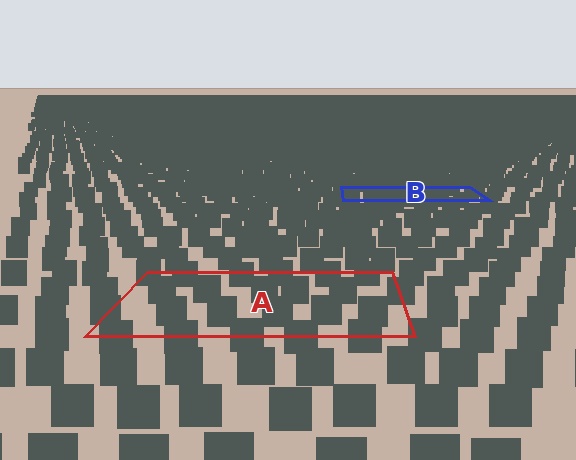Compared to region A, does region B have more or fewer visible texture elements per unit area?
Region B has more texture elements per unit area — they are packed more densely because it is farther away.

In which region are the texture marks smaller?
The texture marks are smaller in region B, because it is farther away.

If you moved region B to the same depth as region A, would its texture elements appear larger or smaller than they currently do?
They would appear larger. At a closer depth, the same texture elements are projected at a bigger on-screen size.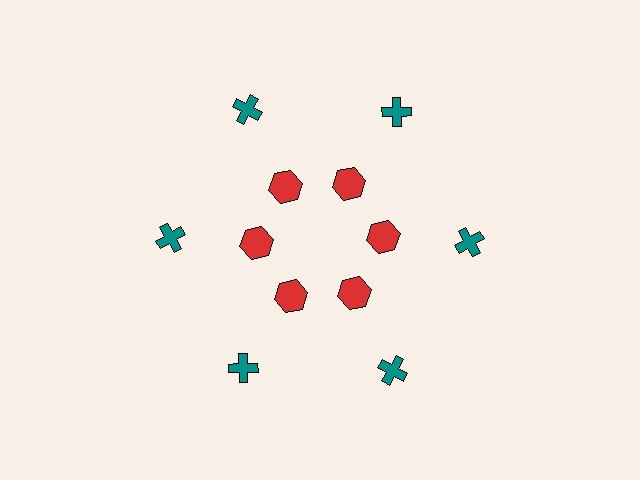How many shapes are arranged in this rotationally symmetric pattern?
There are 12 shapes, arranged in 6 groups of 2.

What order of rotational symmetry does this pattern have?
This pattern has 6-fold rotational symmetry.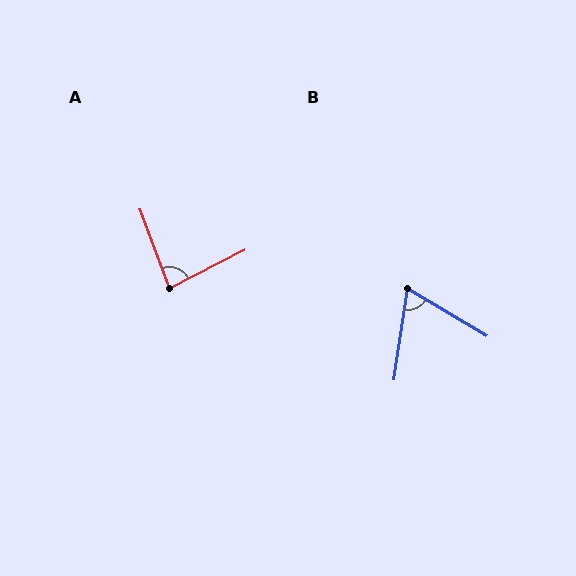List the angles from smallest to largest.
B (68°), A (83°).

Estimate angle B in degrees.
Approximately 68 degrees.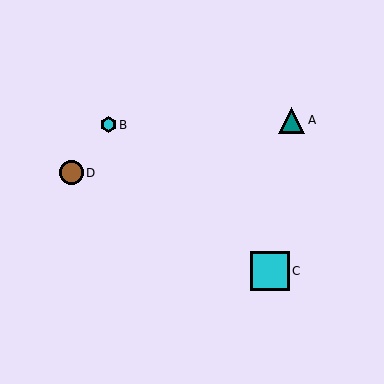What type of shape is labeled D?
Shape D is a brown circle.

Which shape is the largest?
The cyan square (labeled C) is the largest.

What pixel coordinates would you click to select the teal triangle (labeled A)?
Click at (292, 120) to select the teal triangle A.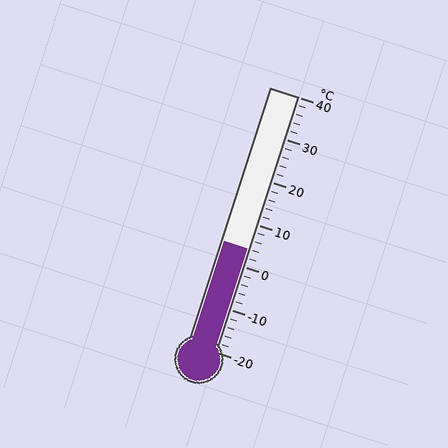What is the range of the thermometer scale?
The thermometer scale ranges from -20°C to 40°C.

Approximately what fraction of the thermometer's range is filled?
The thermometer is filled to approximately 40% of its range.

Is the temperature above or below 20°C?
The temperature is below 20°C.